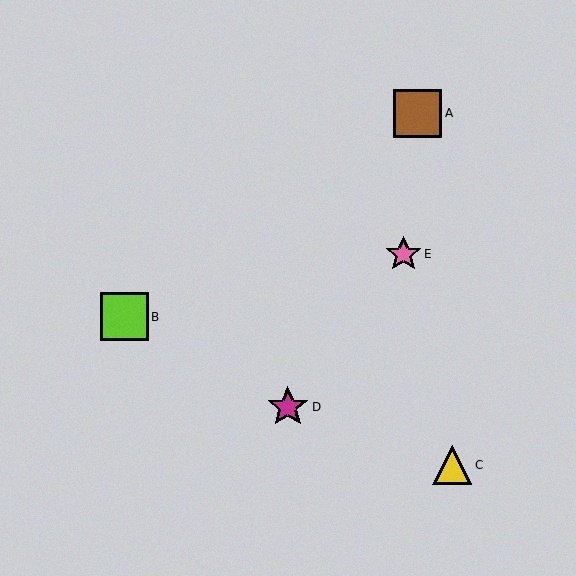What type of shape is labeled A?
Shape A is a brown square.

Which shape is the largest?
The brown square (labeled A) is the largest.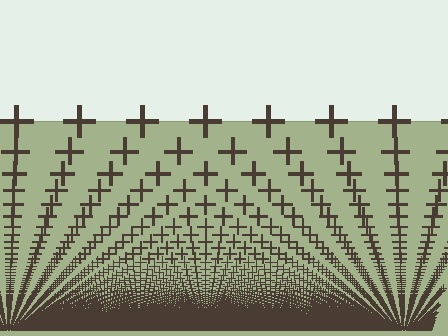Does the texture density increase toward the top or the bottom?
Density increases toward the bottom.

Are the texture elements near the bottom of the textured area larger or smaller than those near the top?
Smaller. The gradient is inverted — elements near the bottom are smaller and denser.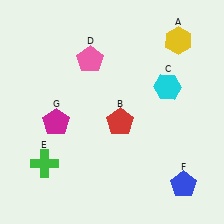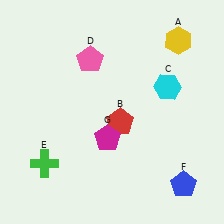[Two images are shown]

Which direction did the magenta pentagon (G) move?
The magenta pentagon (G) moved right.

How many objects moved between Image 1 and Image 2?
1 object moved between the two images.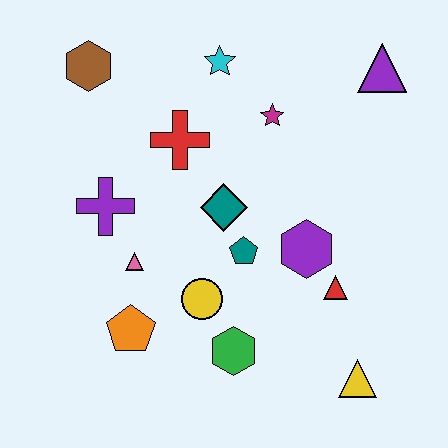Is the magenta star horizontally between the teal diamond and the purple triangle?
Yes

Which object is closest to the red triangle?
The purple hexagon is closest to the red triangle.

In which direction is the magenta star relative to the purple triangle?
The magenta star is to the left of the purple triangle.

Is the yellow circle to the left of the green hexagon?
Yes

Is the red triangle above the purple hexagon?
No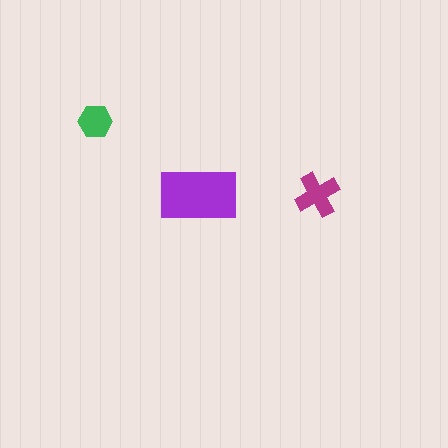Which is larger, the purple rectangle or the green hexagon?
The purple rectangle.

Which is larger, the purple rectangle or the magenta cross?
The purple rectangle.